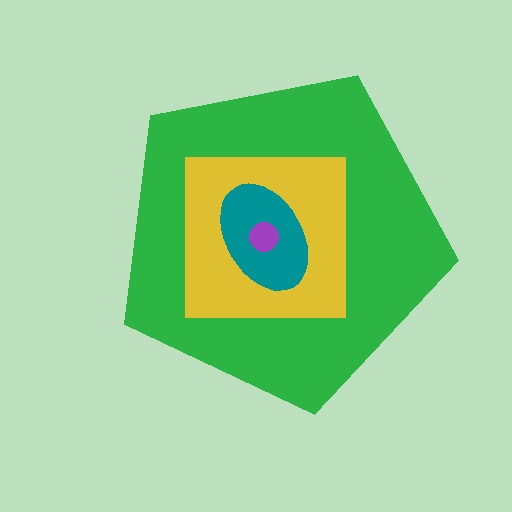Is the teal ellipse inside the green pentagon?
Yes.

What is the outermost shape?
The green pentagon.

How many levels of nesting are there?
4.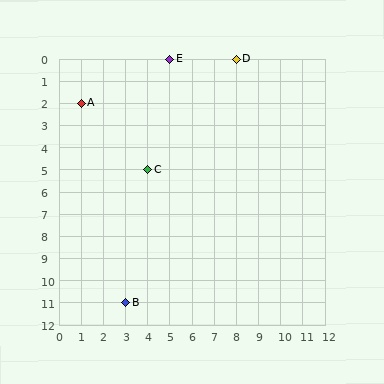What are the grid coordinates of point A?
Point A is at grid coordinates (1, 2).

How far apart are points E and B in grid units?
Points E and B are 2 columns and 11 rows apart (about 11.2 grid units diagonally).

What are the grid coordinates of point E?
Point E is at grid coordinates (5, 0).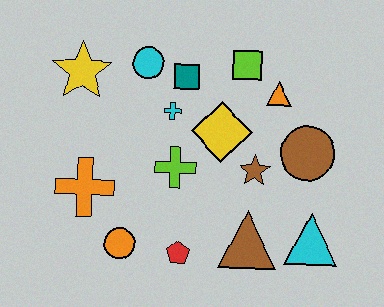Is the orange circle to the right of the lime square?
No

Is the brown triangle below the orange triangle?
Yes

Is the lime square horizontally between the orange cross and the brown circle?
Yes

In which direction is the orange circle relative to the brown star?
The orange circle is to the left of the brown star.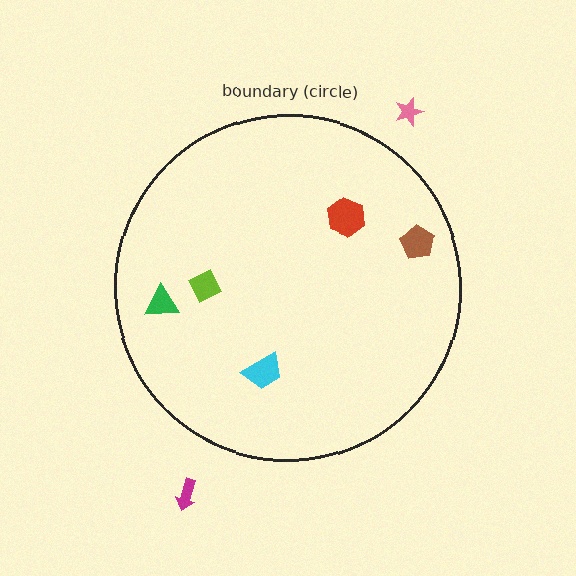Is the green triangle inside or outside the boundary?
Inside.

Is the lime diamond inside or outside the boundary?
Inside.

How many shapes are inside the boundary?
5 inside, 2 outside.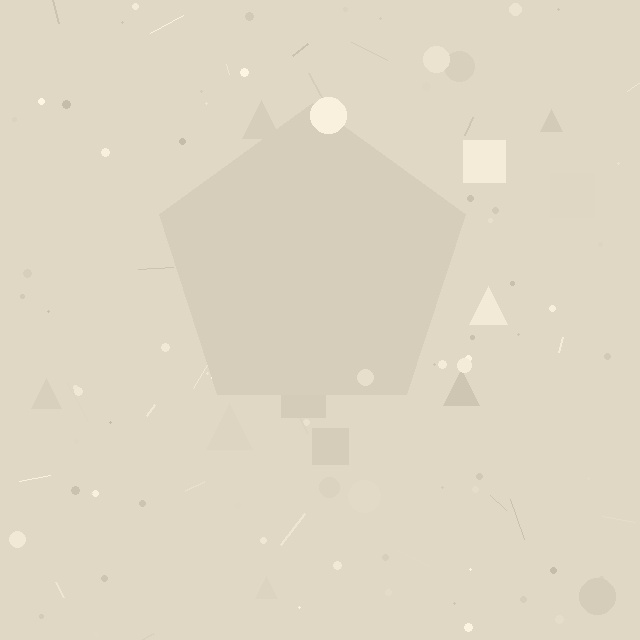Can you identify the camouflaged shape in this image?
The camouflaged shape is a pentagon.